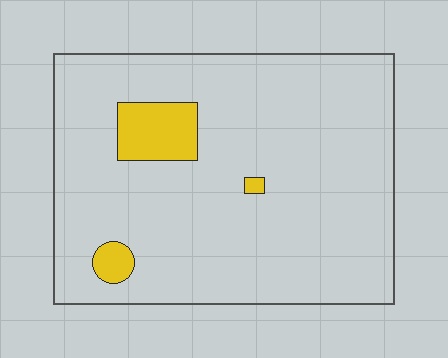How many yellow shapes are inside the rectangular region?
3.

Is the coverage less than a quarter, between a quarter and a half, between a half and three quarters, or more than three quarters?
Less than a quarter.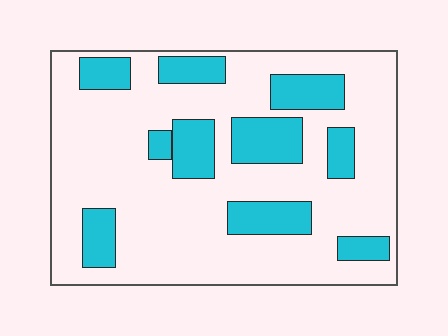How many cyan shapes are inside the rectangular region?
10.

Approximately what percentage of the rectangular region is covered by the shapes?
Approximately 25%.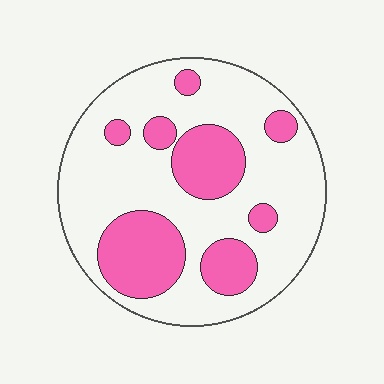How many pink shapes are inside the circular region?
8.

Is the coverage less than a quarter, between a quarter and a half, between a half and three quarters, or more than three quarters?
Between a quarter and a half.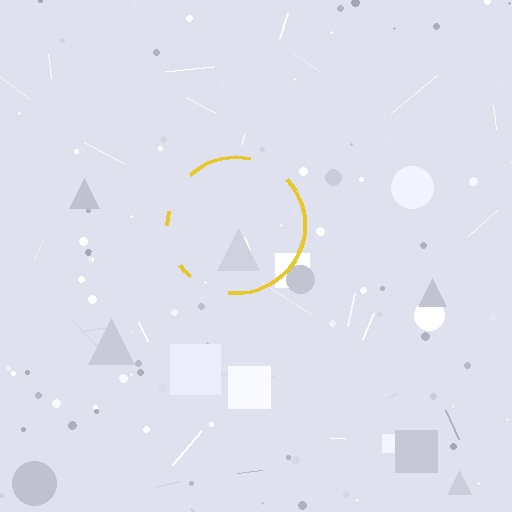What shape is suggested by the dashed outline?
The dashed outline suggests a circle.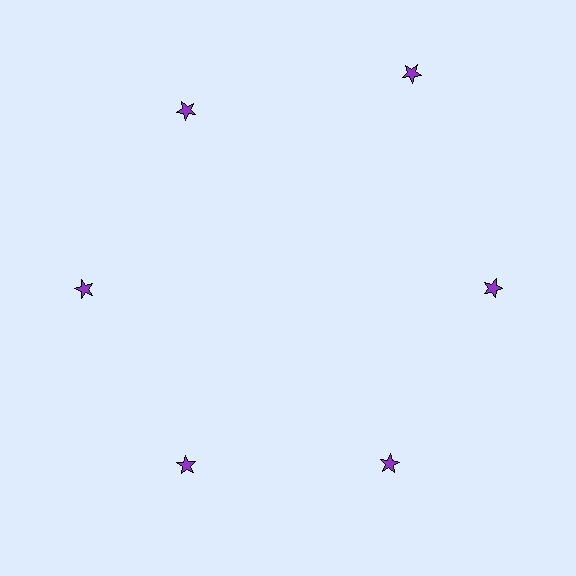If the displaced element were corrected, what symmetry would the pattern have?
It would have 6-fold rotational symmetry — the pattern would map onto itself every 60 degrees.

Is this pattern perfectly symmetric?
No. The 6 purple stars are arranged in a ring, but one element near the 1 o'clock position is pushed outward from the center, breaking the 6-fold rotational symmetry.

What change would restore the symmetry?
The symmetry would be restored by moving it inward, back onto the ring so that all 6 stars sit at equal angles and equal distance from the center.